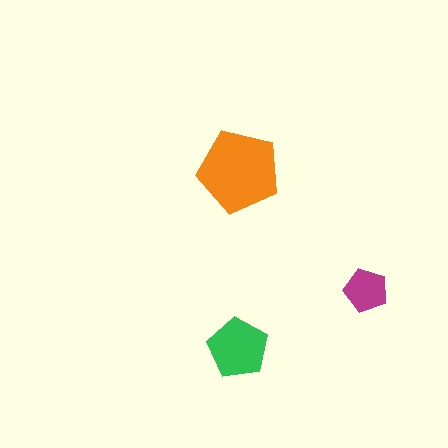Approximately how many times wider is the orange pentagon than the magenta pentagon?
About 2 times wider.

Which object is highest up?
The orange pentagon is topmost.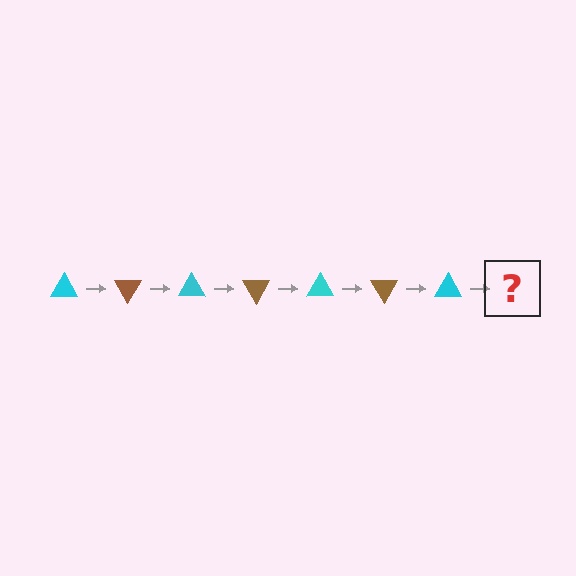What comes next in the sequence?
The next element should be a brown triangle, rotated 420 degrees from the start.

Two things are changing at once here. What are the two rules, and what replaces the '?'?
The two rules are that it rotates 60 degrees each step and the color cycles through cyan and brown. The '?' should be a brown triangle, rotated 420 degrees from the start.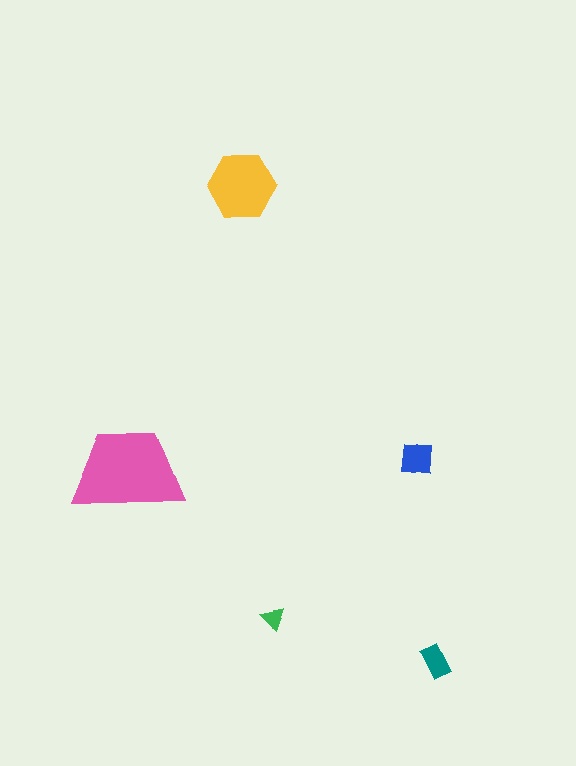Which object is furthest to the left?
The pink trapezoid is leftmost.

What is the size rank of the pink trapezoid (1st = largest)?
1st.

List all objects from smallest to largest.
The green triangle, the teal rectangle, the blue square, the yellow hexagon, the pink trapezoid.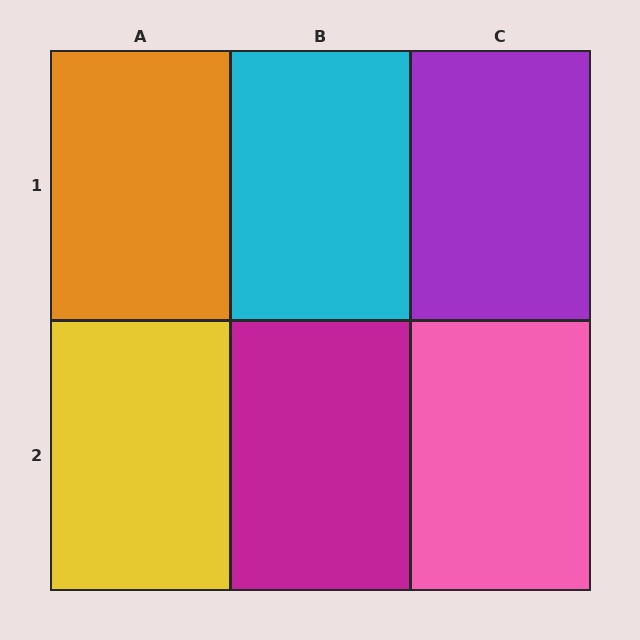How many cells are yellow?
1 cell is yellow.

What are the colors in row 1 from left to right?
Orange, cyan, purple.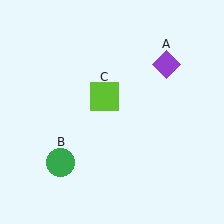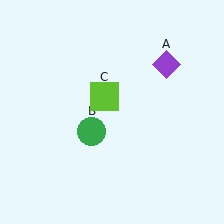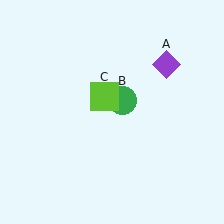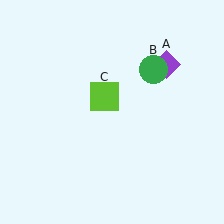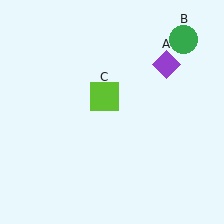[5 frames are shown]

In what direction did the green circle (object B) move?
The green circle (object B) moved up and to the right.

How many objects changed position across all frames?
1 object changed position: green circle (object B).